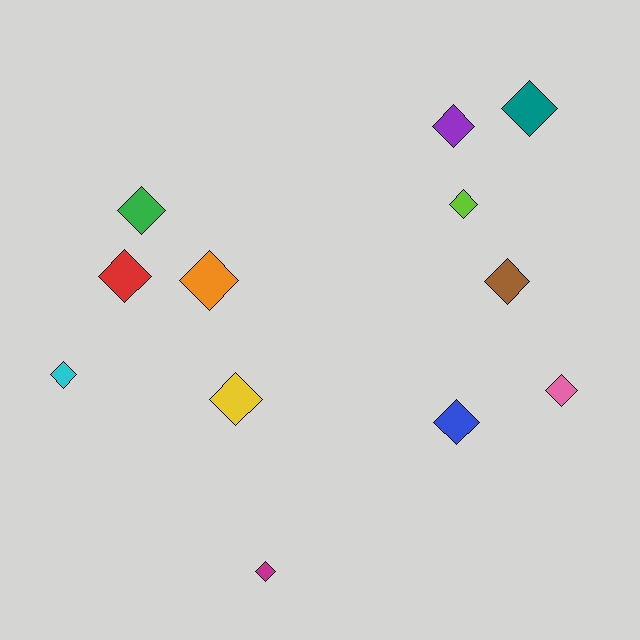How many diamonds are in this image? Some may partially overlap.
There are 12 diamonds.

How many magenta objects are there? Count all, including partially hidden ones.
There is 1 magenta object.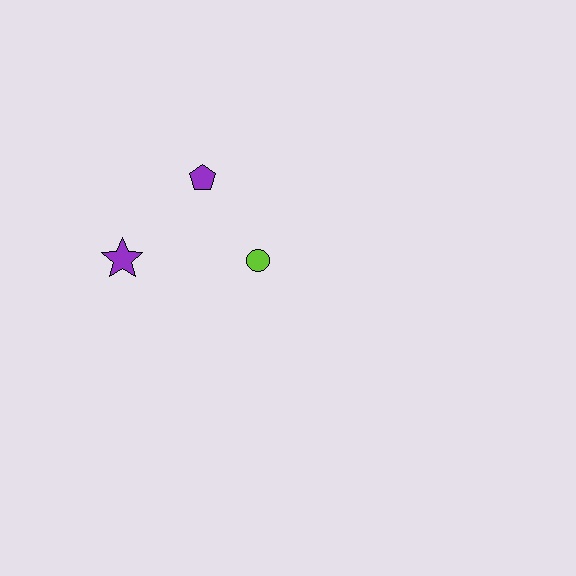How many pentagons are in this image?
There is 1 pentagon.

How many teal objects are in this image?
There are no teal objects.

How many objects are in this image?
There are 3 objects.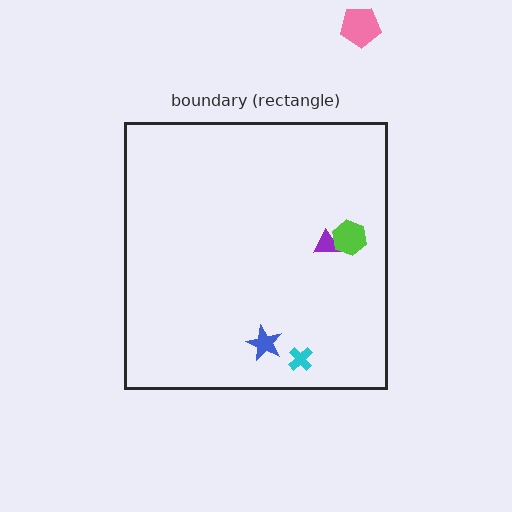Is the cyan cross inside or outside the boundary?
Inside.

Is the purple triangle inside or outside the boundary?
Inside.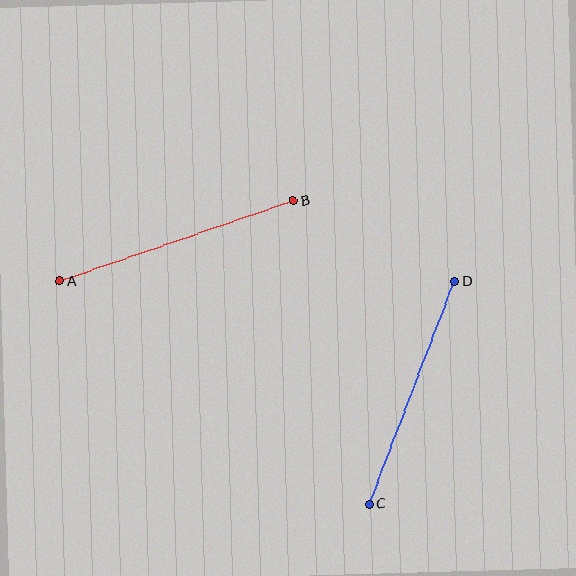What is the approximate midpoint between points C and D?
The midpoint is at approximately (412, 393) pixels.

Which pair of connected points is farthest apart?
Points A and B are farthest apart.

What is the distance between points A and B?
The distance is approximately 247 pixels.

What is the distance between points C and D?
The distance is approximately 239 pixels.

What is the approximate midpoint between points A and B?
The midpoint is at approximately (177, 241) pixels.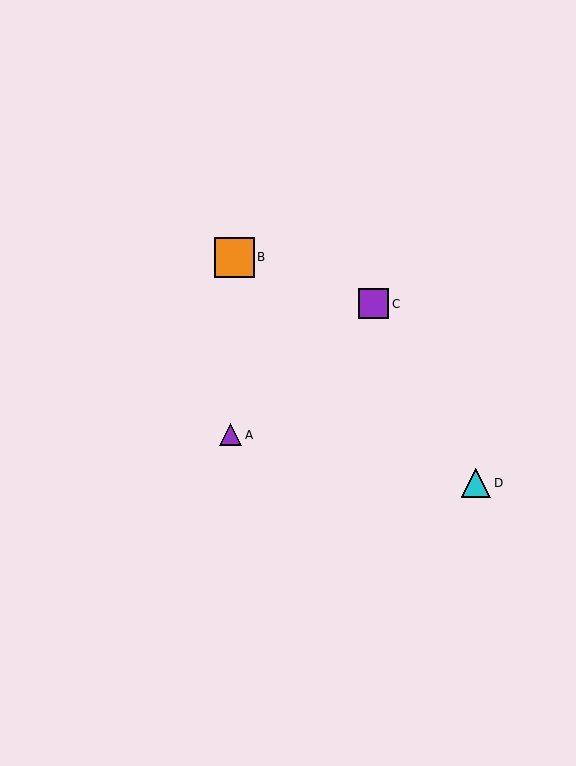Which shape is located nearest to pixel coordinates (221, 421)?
The purple triangle (labeled A) at (231, 435) is nearest to that location.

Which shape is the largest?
The orange square (labeled B) is the largest.